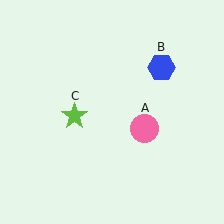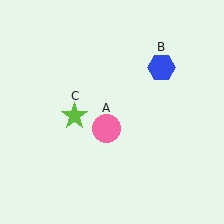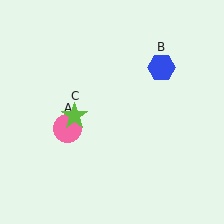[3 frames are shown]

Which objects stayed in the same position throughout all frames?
Blue hexagon (object B) and lime star (object C) remained stationary.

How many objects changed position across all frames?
1 object changed position: pink circle (object A).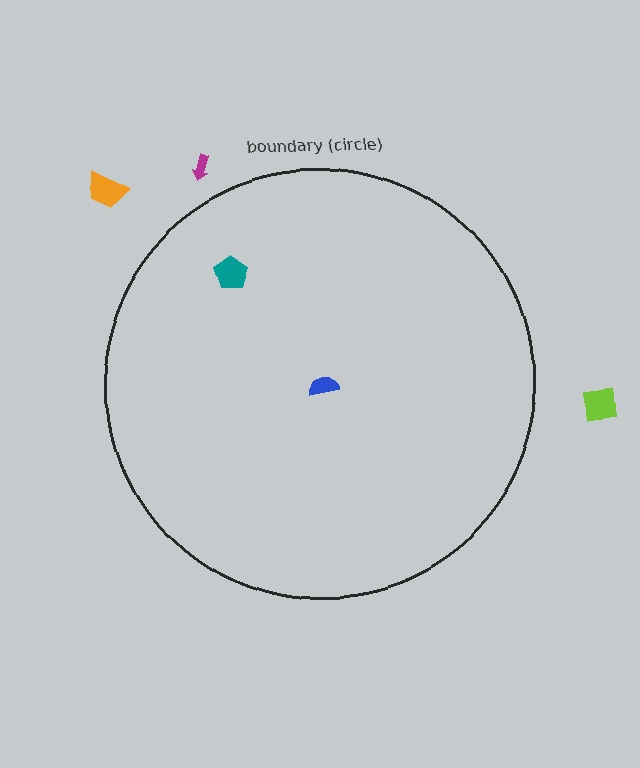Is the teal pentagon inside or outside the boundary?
Inside.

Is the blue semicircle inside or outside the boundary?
Inside.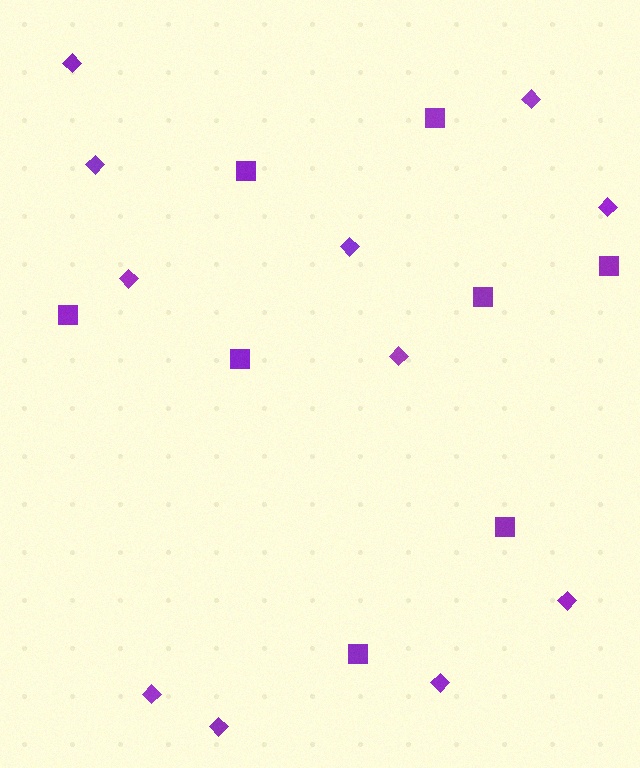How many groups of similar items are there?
There are 2 groups: one group of squares (8) and one group of diamonds (11).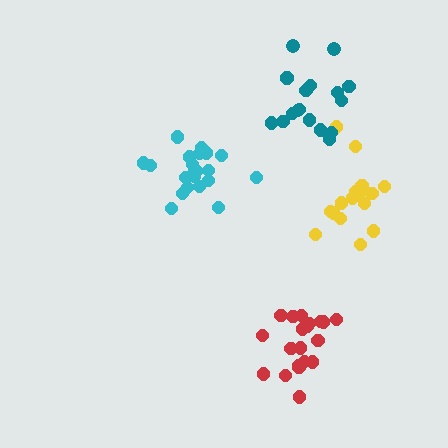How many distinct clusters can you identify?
There are 4 distinct clusters.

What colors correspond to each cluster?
The clusters are colored: red, yellow, cyan, teal.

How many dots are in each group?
Group 1: 20 dots, Group 2: 16 dots, Group 3: 21 dots, Group 4: 18 dots (75 total).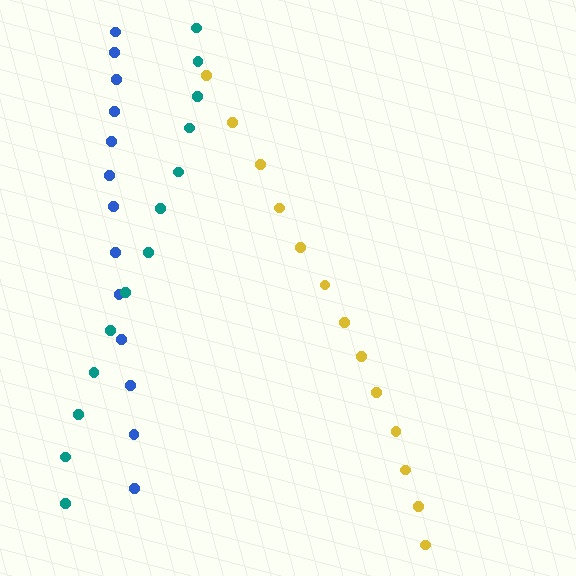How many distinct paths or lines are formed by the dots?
There are 3 distinct paths.